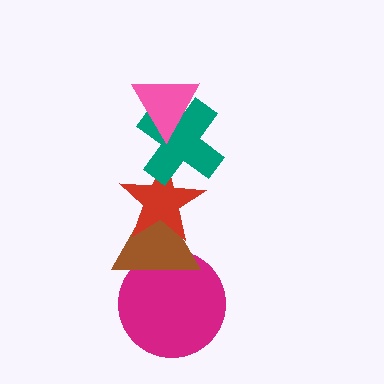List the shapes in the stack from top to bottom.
From top to bottom: the pink triangle, the teal cross, the red star, the brown triangle, the magenta circle.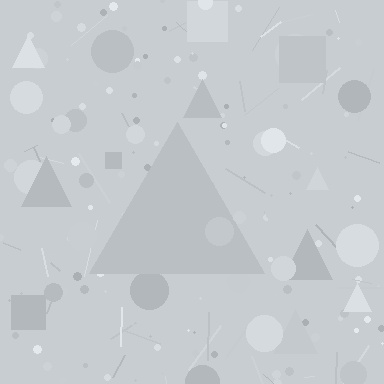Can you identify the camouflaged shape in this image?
The camouflaged shape is a triangle.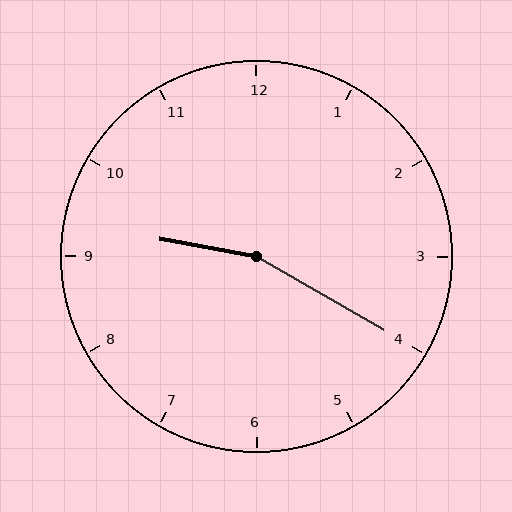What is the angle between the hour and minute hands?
Approximately 160 degrees.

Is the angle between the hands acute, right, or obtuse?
It is obtuse.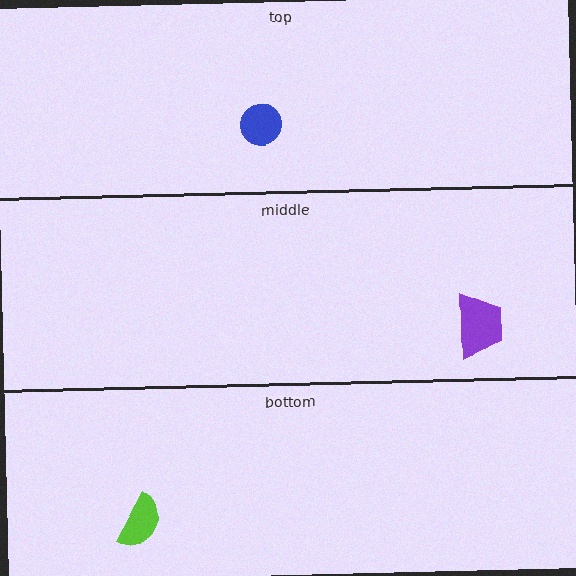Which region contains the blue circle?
The top region.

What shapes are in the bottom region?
The lime semicircle.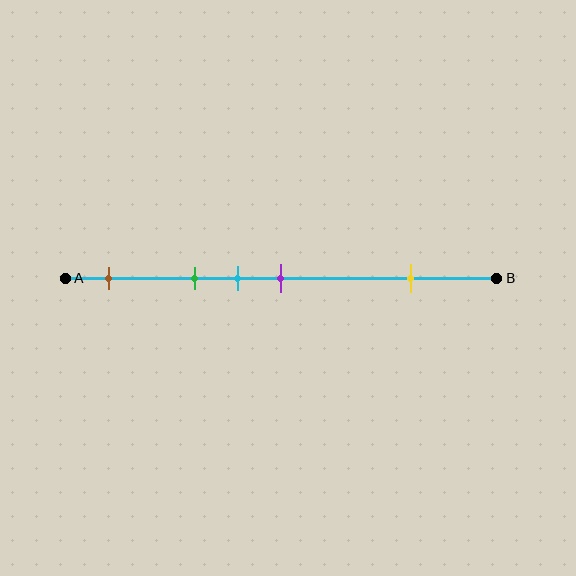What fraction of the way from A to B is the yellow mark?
The yellow mark is approximately 80% (0.8) of the way from A to B.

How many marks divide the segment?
There are 5 marks dividing the segment.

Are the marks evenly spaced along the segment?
No, the marks are not evenly spaced.